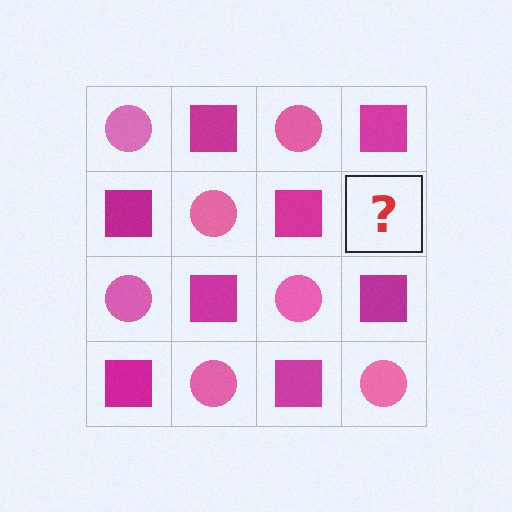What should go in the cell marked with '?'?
The missing cell should contain a pink circle.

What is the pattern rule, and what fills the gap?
The rule is that it alternates pink circle and magenta square in a checkerboard pattern. The gap should be filled with a pink circle.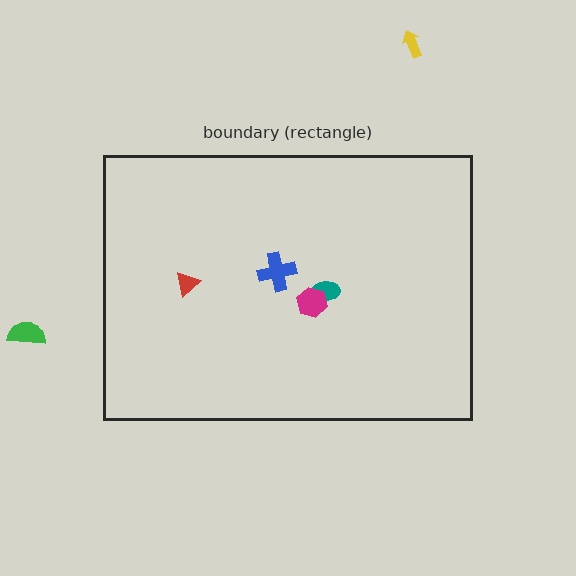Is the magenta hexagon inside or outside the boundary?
Inside.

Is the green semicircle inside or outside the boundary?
Outside.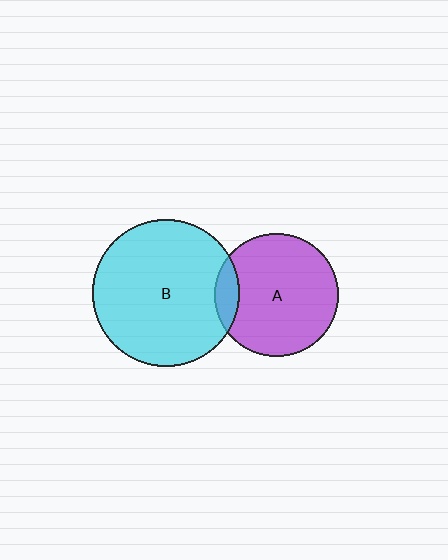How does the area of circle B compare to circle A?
Approximately 1.4 times.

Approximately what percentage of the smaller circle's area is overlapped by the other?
Approximately 10%.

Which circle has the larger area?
Circle B (cyan).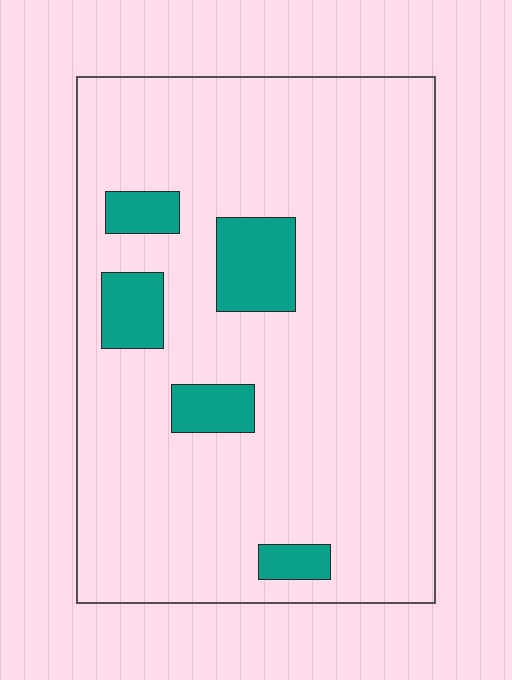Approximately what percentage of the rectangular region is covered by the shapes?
Approximately 10%.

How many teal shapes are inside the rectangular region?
5.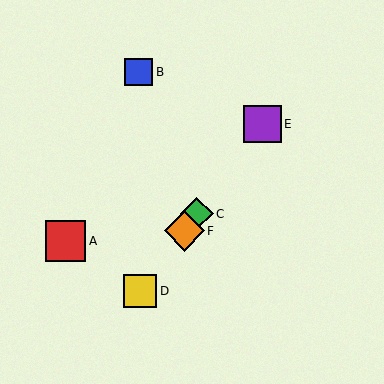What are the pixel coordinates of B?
Object B is at (139, 72).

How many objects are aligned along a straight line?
4 objects (C, D, E, F) are aligned along a straight line.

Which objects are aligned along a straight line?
Objects C, D, E, F are aligned along a straight line.